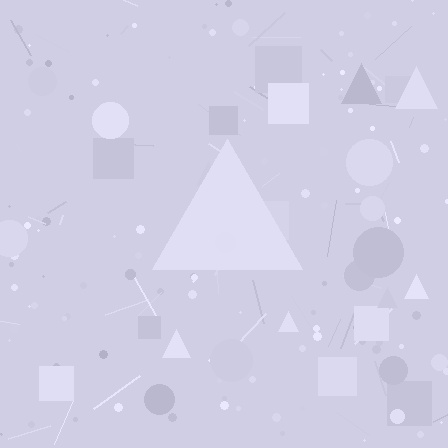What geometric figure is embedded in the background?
A triangle is embedded in the background.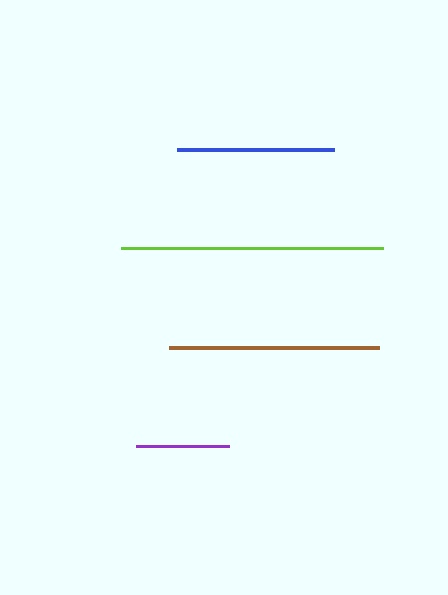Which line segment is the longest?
The lime line is the longest at approximately 262 pixels.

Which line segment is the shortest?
The purple line is the shortest at approximately 93 pixels.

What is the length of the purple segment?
The purple segment is approximately 93 pixels long.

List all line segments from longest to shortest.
From longest to shortest: lime, brown, blue, purple.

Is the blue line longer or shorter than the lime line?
The lime line is longer than the blue line.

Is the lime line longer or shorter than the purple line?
The lime line is longer than the purple line.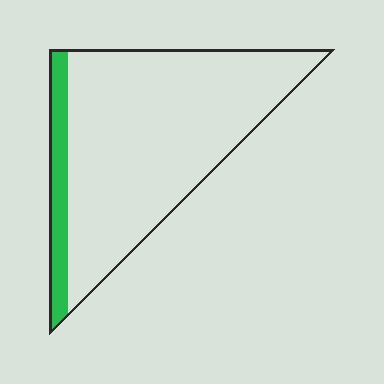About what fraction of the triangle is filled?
About one eighth (1/8).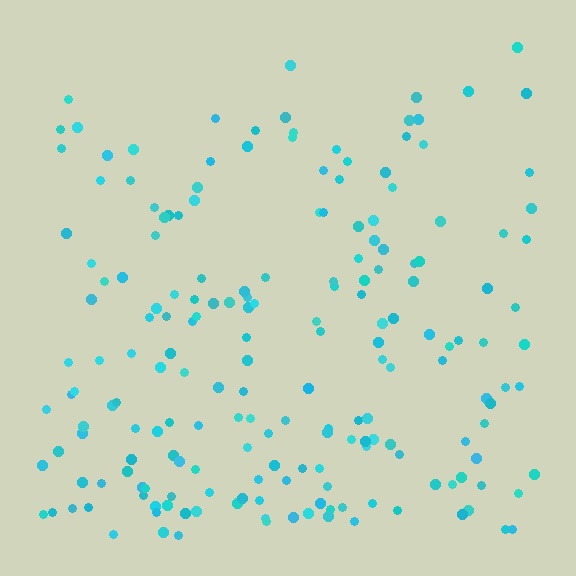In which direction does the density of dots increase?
From top to bottom, with the bottom side densest.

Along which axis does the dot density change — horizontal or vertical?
Vertical.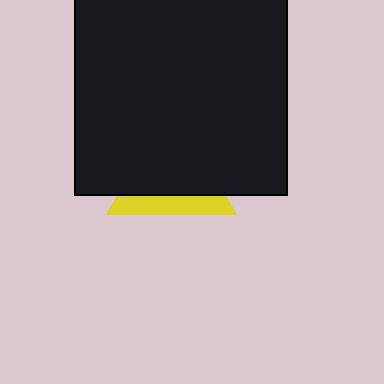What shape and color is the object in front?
The object in front is a black rectangle.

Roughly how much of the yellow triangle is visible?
A small part of it is visible (roughly 32%).